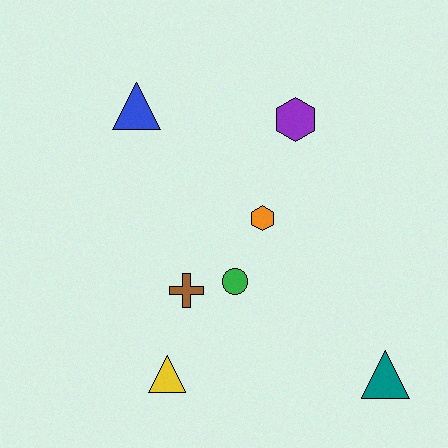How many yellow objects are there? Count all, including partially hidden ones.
There is 1 yellow object.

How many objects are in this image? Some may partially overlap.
There are 7 objects.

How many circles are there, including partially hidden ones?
There is 1 circle.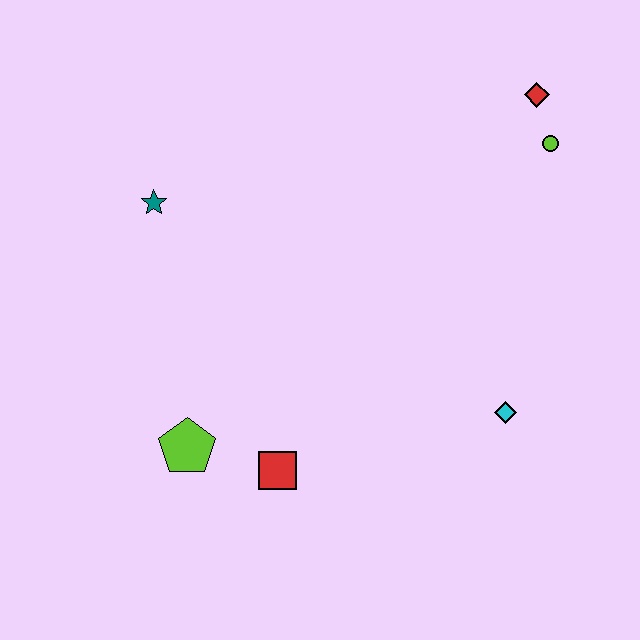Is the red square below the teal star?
Yes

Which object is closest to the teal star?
The lime pentagon is closest to the teal star.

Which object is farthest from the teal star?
The cyan diamond is farthest from the teal star.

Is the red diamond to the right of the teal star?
Yes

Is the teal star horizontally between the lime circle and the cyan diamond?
No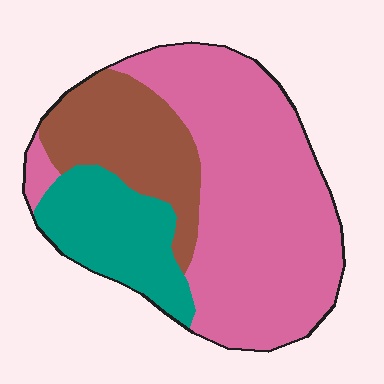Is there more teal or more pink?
Pink.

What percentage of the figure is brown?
Brown takes up about one fifth (1/5) of the figure.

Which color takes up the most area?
Pink, at roughly 60%.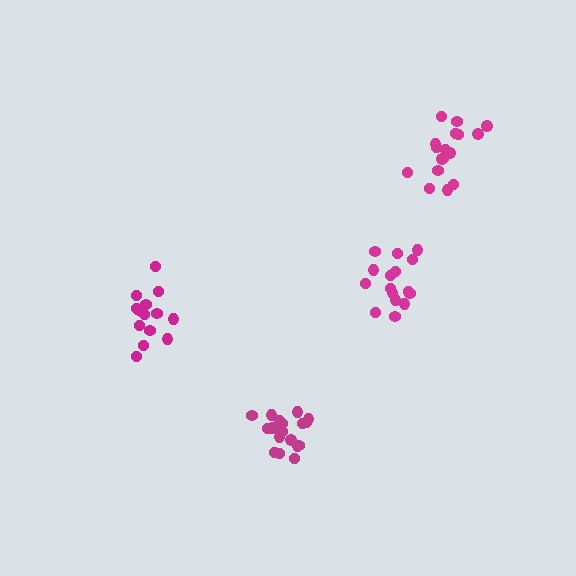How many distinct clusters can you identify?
There are 4 distinct clusters.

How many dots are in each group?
Group 1: 16 dots, Group 2: 14 dots, Group 3: 18 dots, Group 4: 17 dots (65 total).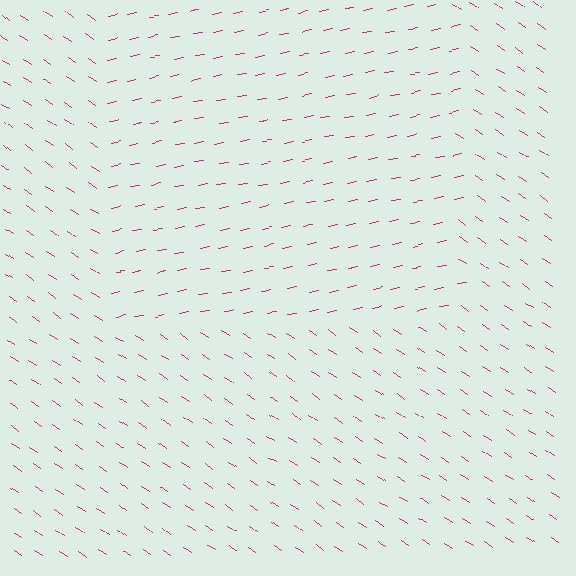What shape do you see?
I see a rectangle.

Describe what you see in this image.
The image is filled with small magenta line segments. A rectangle region in the image has lines oriented differently from the surrounding lines, creating a visible texture boundary.